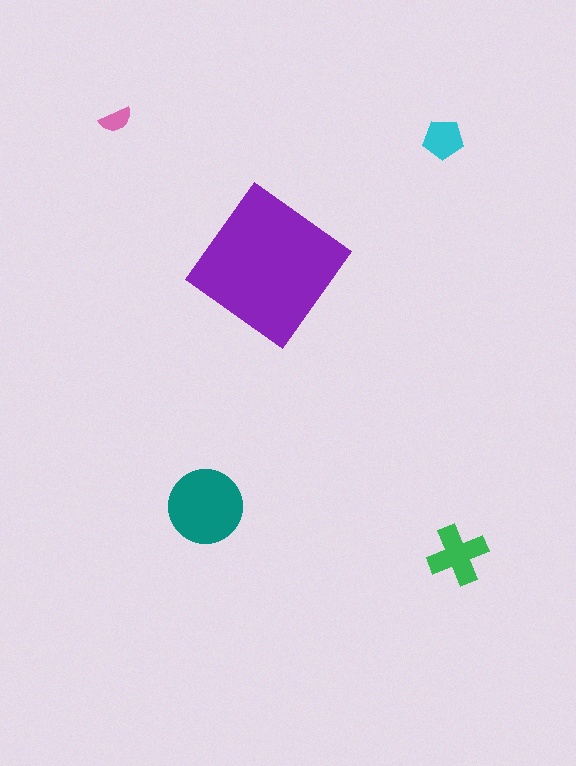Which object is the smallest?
The pink semicircle.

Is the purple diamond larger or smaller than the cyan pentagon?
Larger.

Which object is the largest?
The purple diamond.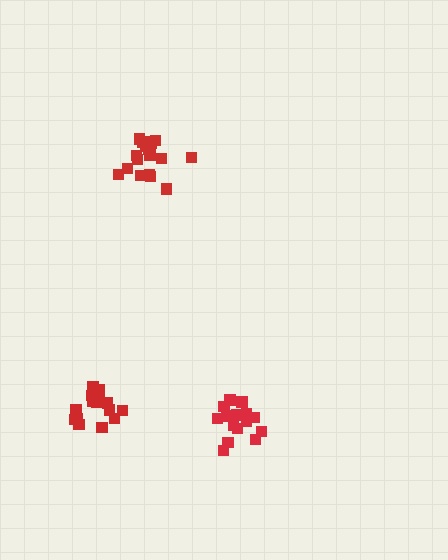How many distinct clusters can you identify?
There are 3 distinct clusters.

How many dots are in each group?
Group 1: 19 dots, Group 2: 18 dots, Group 3: 16 dots (53 total).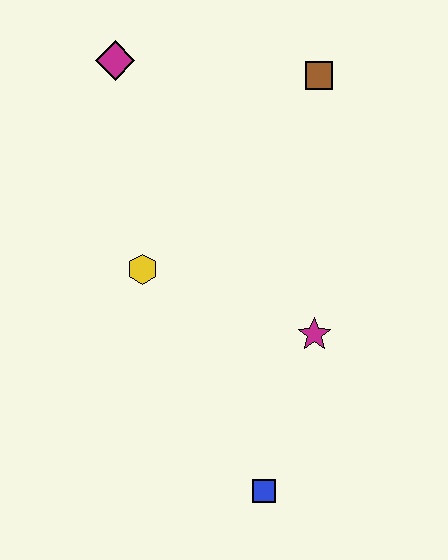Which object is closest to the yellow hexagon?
The magenta star is closest to the yellow hexagon.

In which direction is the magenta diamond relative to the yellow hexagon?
The magenta diamond is above the yellow hexagon.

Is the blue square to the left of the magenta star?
Yes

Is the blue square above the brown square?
No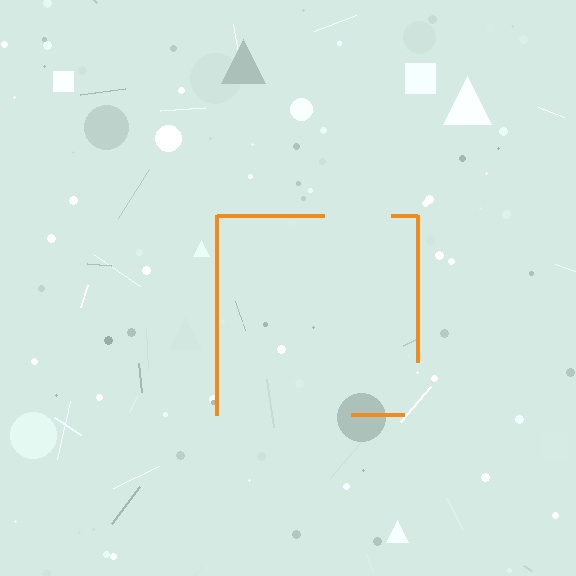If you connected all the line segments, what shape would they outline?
They would outline a square.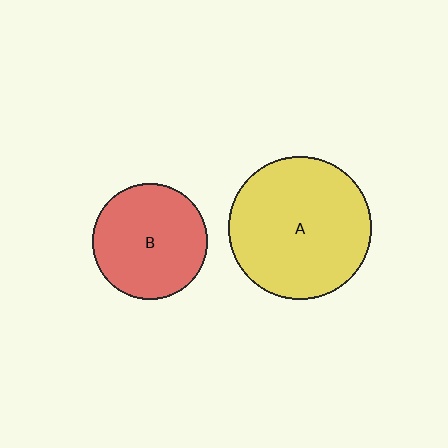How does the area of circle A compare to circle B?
Approximately 1.5 times.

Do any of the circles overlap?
No, none of the circles overlap.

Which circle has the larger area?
Circle A (yellow).